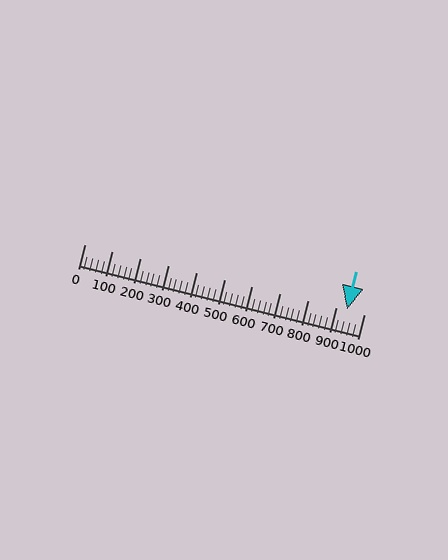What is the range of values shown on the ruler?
The ruler shows values from 0 to 1000.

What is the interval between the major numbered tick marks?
The major tick marks are spaced 100 units apart.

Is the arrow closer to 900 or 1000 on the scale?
The arrow is closer to 900.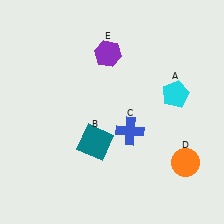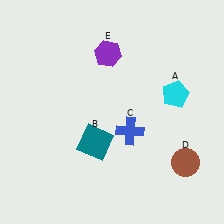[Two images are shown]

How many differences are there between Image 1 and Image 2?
There is 1 difference between the two images.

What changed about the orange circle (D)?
In Image 1, D is orange. In Image 2, it changed to brown.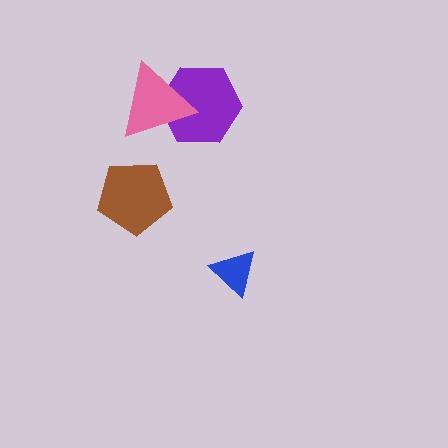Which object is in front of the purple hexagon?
The pink triangle is in front of the purple hexagon.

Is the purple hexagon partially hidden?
Yes, it is partially covered by another shape.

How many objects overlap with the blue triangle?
0 objects overlap with the blue triangle.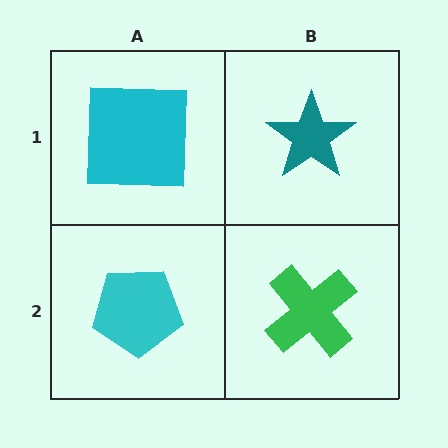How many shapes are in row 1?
2 shapes.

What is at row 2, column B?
A green cross.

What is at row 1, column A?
A cyan square.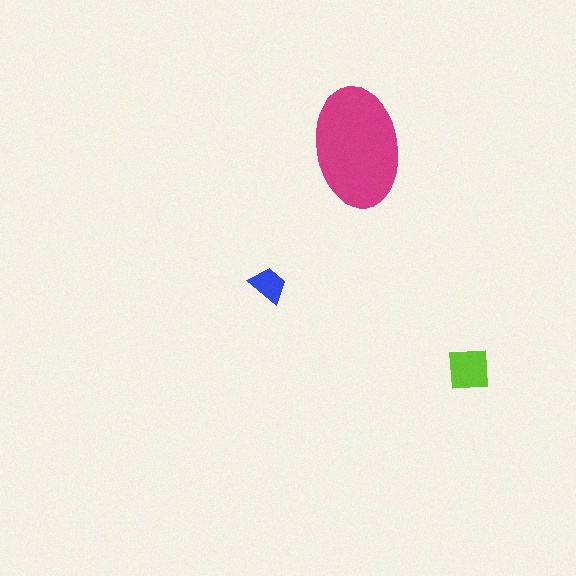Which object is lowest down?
The lime square is bottommost.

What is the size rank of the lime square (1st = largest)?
2nd.